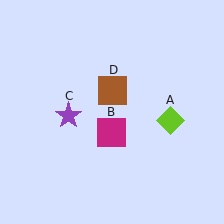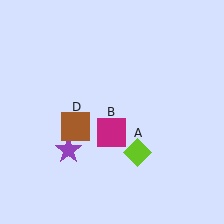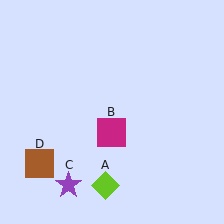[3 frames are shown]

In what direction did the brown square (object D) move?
The brown square (object D) moved down and to the left.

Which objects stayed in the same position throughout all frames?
Magenta square (object B) remained stationary.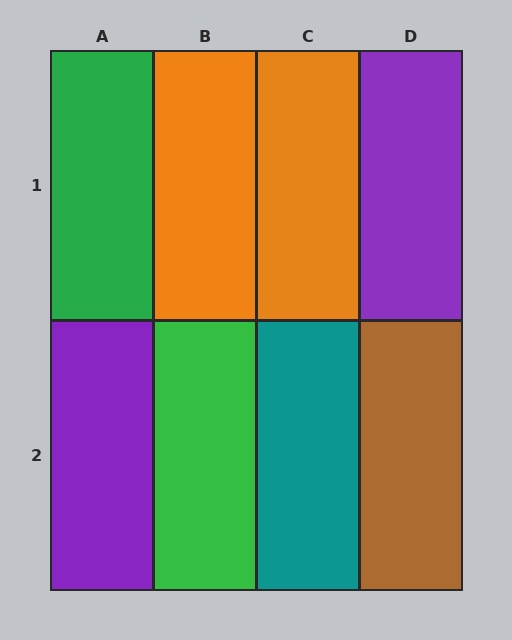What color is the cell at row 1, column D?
Purple.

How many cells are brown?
1 cell is brown.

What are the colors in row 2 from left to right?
Purple, green, teal, brown.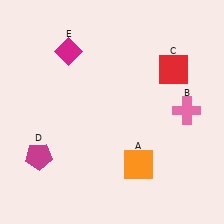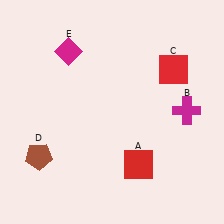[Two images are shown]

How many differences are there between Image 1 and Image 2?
There are 3 differences between the two images.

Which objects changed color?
A changed from orange to red. B changed from pink to magenta. D changed from magenta to brown.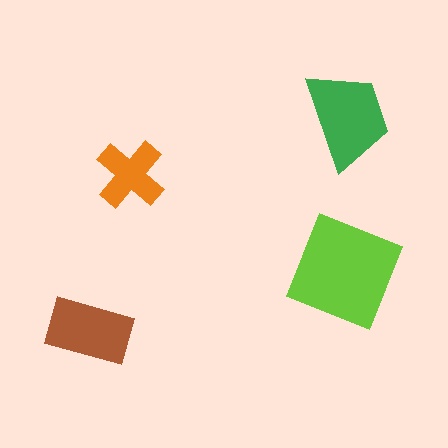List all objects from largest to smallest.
The lime square, the green trapezoid, the brown rectangle, the orange cross.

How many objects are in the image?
There are 4 objects in the image.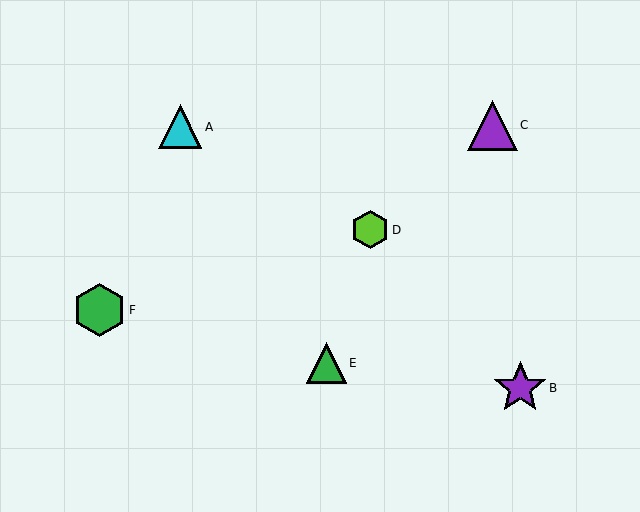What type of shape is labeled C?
Shape C is a purple triangle.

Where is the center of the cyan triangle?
The center of the cyan triangle is at (180, 127).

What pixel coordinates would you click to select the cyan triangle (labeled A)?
Click at (180, 127) to select the cyan triangle A.